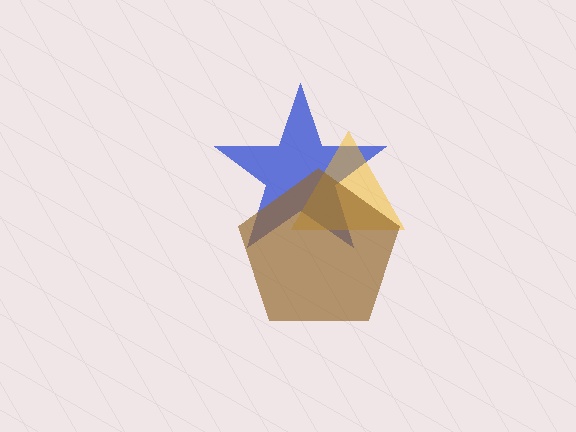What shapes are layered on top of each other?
The layered shapes are: a blue star, a yellow triangle, a brown pentagon.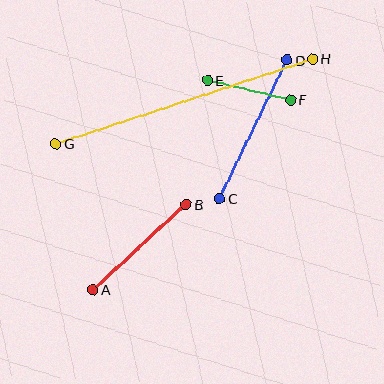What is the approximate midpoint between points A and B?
The midpoint is at approximately (139, 247) pixels.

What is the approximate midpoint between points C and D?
The midpoint is at approximately (253, 129) pixels.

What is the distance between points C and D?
The distance is approximately 154 pixels.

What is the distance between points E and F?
The distance is approximately 85 pixels.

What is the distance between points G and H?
The distance is approximately 271 pixels.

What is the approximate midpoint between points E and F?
The midpoint is at approximately (249, 90) pixels.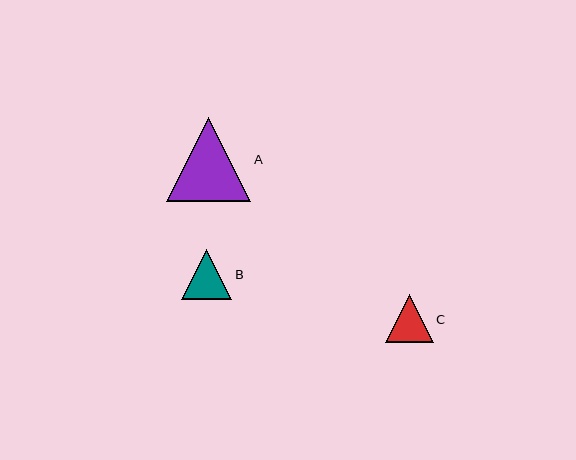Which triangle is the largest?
Triangle A is the largest with a size of approximately 84 pixels.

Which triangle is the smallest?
Triangle C is the smallest with a size of approximately 48 pixels.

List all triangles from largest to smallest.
From largest to smallest: A, B, C.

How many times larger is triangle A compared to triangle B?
Triangle A is approximately 1.7 times the size of triangle B.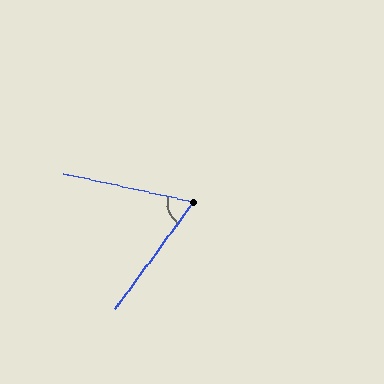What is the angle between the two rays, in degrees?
Approximately 66 degrees.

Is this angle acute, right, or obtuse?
It is acute.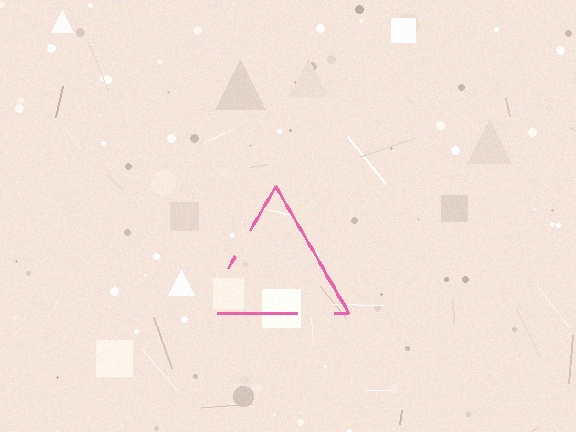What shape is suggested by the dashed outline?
The dashed outline suggests a triangle.